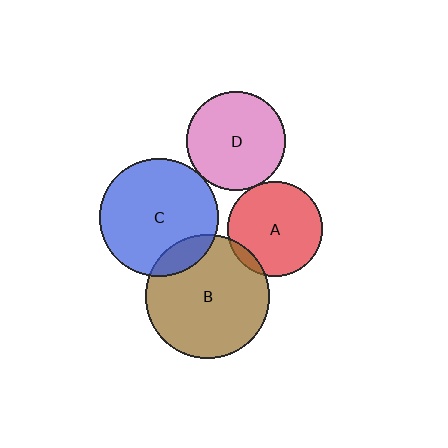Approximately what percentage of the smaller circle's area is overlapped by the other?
Approximately 5%.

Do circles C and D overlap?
Yes.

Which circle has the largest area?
Circle B (brown).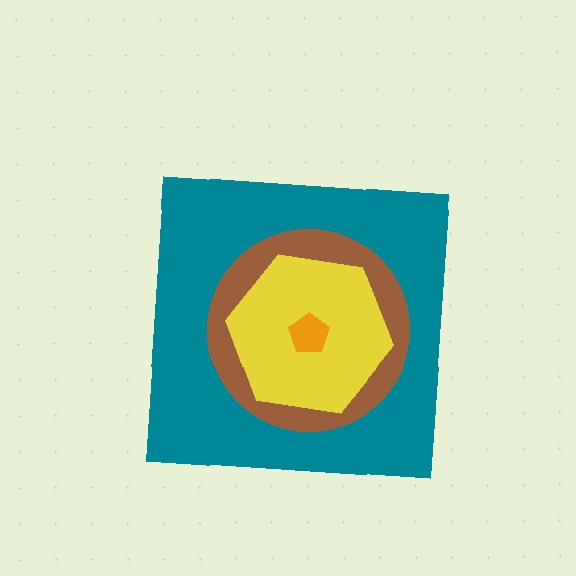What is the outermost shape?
The teal square.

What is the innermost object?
The orange pentagon.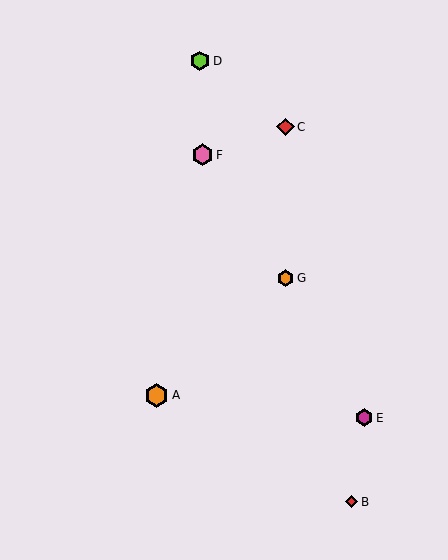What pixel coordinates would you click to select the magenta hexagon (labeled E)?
Click at (364, 418) to select the magenta hexagon E.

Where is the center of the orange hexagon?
The center of the orange hexagon is at (285, 278).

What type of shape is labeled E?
Shape E is a magenta hexagon.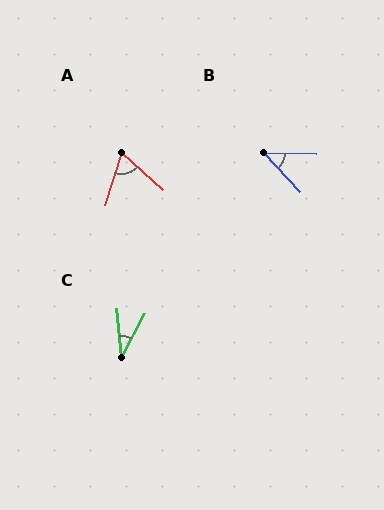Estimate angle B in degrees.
Approximately 46 degrees.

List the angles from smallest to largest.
C (34°), B (46°), A (66°).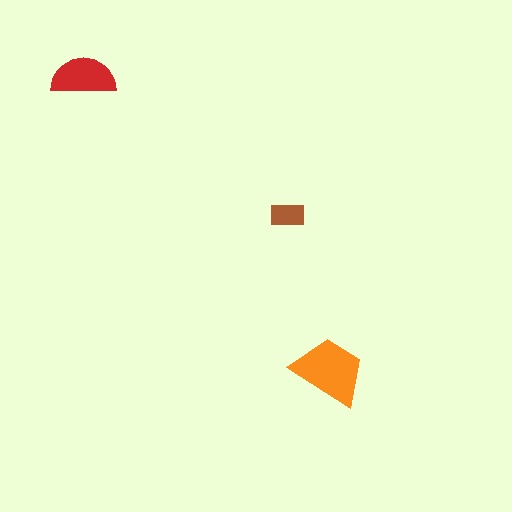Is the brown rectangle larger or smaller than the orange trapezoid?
Smaller.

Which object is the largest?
The orange trapezoid.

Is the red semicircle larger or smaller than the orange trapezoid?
Smaller.